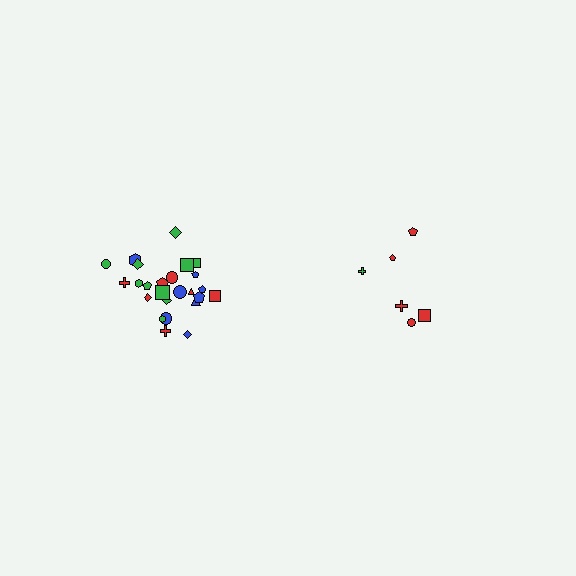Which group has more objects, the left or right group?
The left group.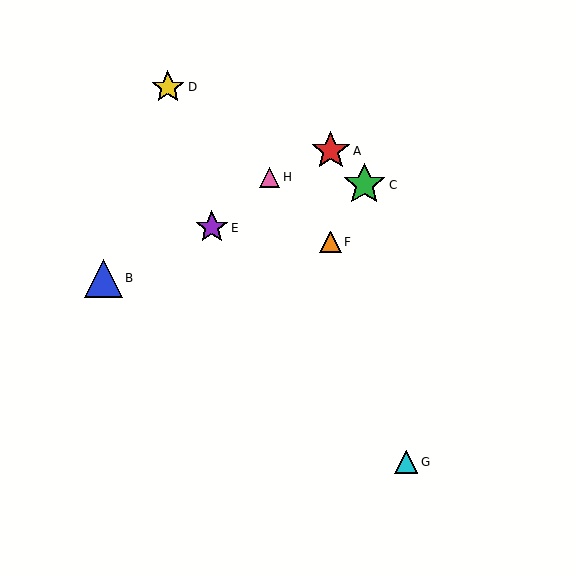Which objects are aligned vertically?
Objects A, F are aligned vertically.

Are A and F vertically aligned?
Yes, both are at x≈331.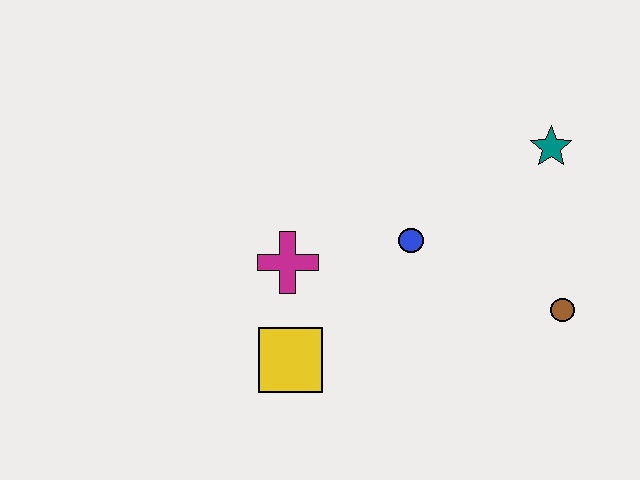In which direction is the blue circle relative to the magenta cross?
The blue circle is to the right of the magenta cross.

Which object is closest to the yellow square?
The magenta cross is closest to the yellow square.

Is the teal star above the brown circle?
Yes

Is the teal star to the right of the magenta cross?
Yes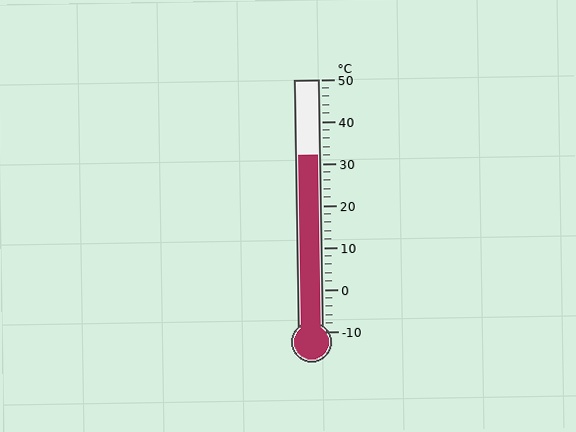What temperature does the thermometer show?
The thermometer shows approximately 32°C.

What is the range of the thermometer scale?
The thermometer scale ranges from -10°C to 50°C.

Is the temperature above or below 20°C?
The temperature is above 20°C.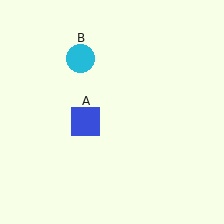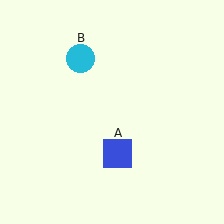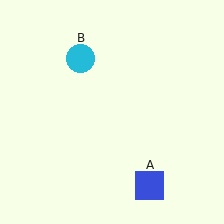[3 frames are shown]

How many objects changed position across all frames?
1 object changed position: blue square (object A).